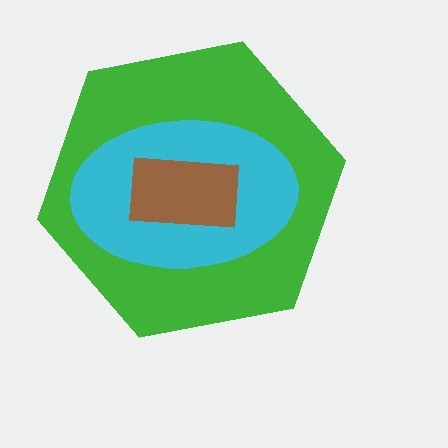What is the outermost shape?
The green hexagon.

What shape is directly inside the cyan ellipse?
The brown rectangle.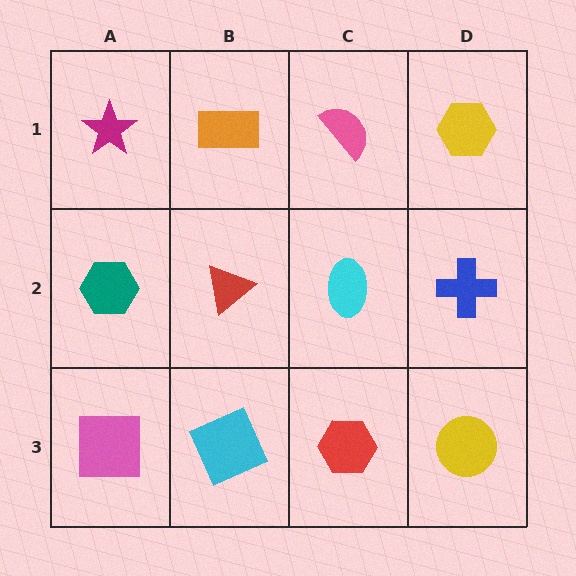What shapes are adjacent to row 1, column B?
A red triangle (row 2, column B), a magenta star (row 1, column A), a pink semicircle (row 1, column C).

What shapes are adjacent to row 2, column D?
A yellow hexagon (row 1, column D), a yellow circle (row 3, column D), a cyan ellipse (row 2, column C).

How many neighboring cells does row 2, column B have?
4.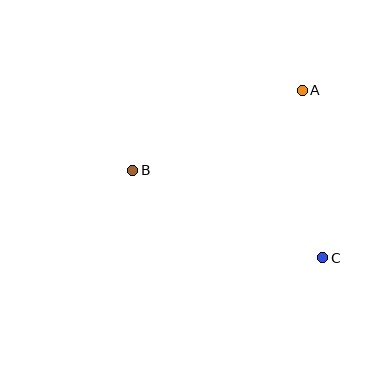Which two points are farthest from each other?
Points B and C are farthest from each other.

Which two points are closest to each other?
Points A and C are closest to each other.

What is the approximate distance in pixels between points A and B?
The distance between A and B is approximately 187 pixels.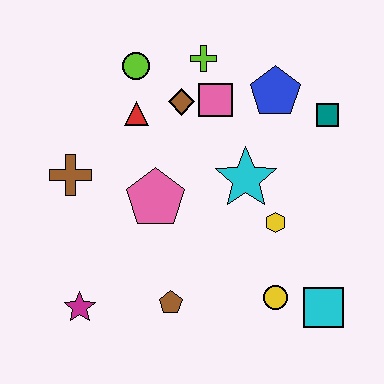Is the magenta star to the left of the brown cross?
No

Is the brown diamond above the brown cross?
Yes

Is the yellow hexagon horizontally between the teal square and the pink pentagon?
Yes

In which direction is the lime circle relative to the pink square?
The lime circle is to the left of the pink square.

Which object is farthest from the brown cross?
The cyan square is farthest from the brown cross.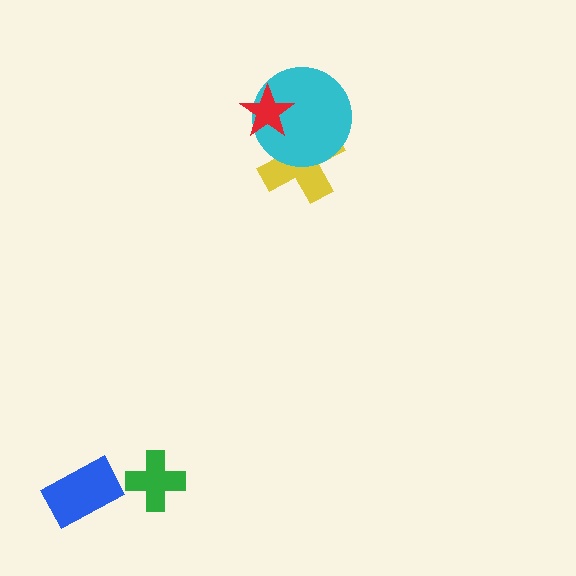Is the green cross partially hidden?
No, no other shape covers it.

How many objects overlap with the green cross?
0 objects overlap with the green cross.